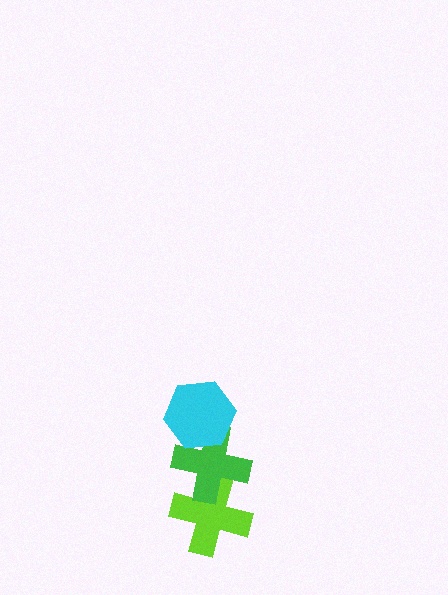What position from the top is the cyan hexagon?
The cyan hexagon is 1st from the top.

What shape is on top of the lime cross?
The green cross is on top of the lime cross.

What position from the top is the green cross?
The green cross is 2nd from the top.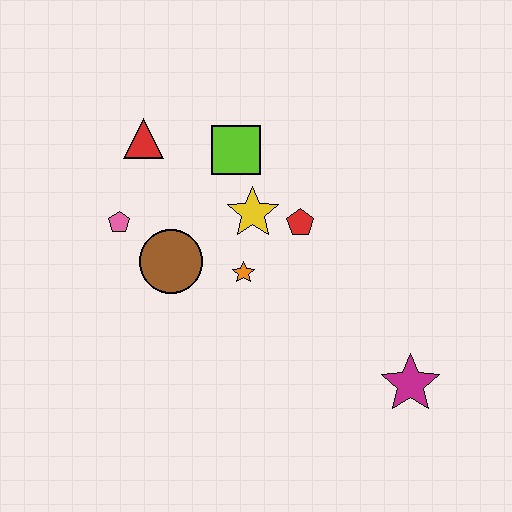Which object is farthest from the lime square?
The magenta star is farthest from the lime square.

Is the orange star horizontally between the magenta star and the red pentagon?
No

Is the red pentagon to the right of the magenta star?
No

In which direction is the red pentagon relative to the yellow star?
The red pentagon is to the right of the yellow star.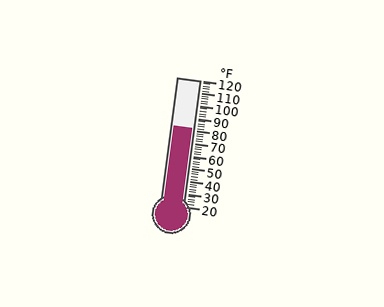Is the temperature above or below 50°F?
The temperature is above 50°F.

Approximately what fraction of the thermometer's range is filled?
The thermometer is filled to approximately 60% of its range.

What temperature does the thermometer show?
The thermometer shows approximately 82°F.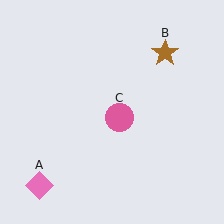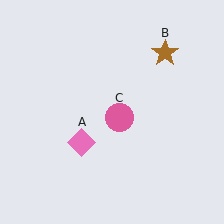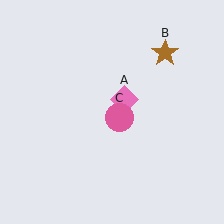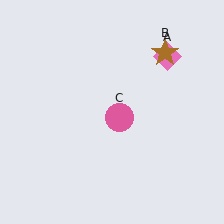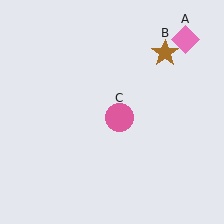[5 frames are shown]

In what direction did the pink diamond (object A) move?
The pink diamond (object A) moved up and to the right.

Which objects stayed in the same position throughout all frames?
Brown star (object B) and pink circle (object C) remained stationary.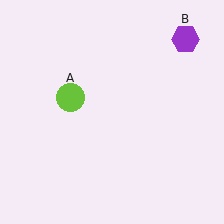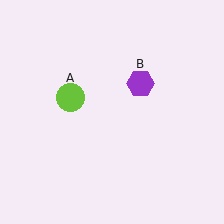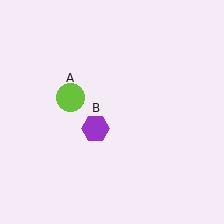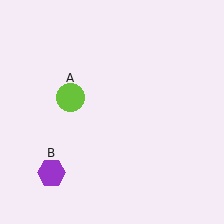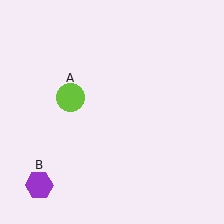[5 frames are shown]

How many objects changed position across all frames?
1 object changed position: purple hexagon (object B).